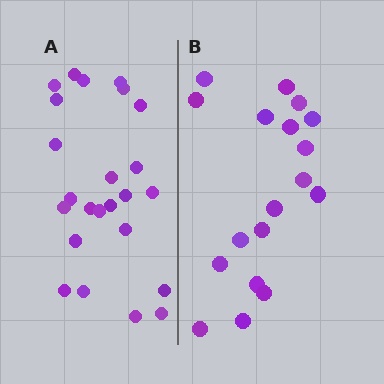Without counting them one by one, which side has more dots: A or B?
Region A (the left region) has more dots.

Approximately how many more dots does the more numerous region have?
Region A has about 6 more dots than region B.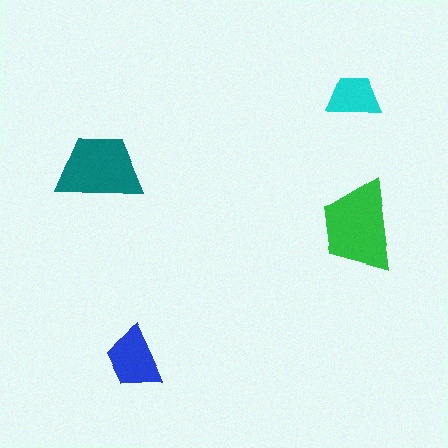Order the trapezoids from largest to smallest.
the green one, the teal one, the blue one, the cyan one.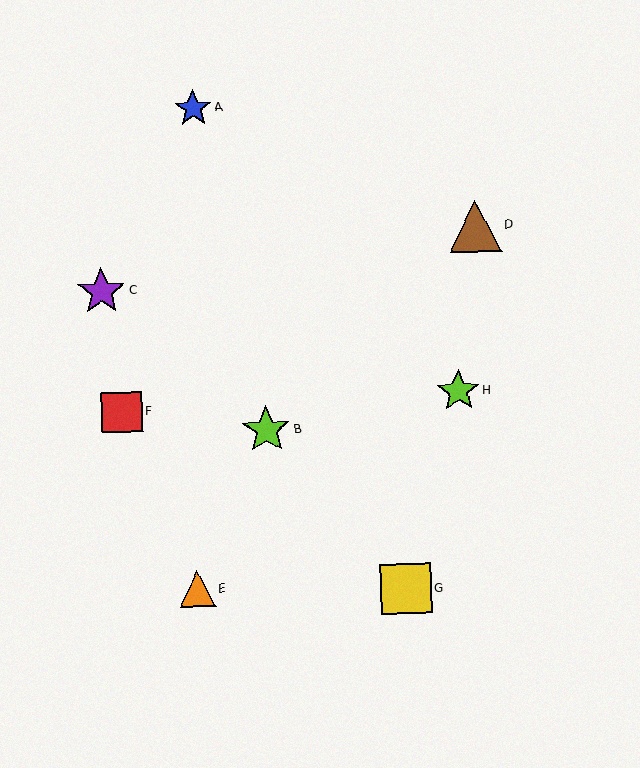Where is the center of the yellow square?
The center of the yellow square is at (406, 589).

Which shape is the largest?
The brown triangle (labeled D) is the largest.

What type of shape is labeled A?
Shape A is a blue star.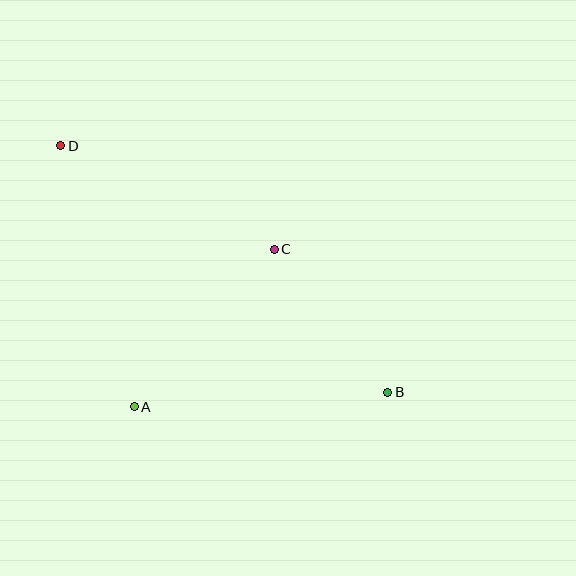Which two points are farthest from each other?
Points B and D are farthest from each other.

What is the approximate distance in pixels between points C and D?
The distance between C and D is approximately 237 pixels.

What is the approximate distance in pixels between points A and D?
The distance between A and D is approximately 272 pixels.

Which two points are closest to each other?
Points B and C are closest to each other.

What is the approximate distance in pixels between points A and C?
The distance between A and C is approximately 211 pixels.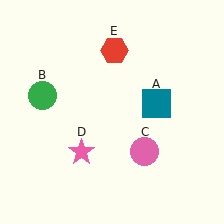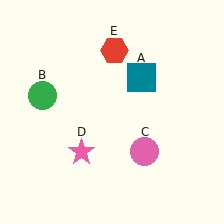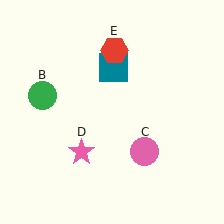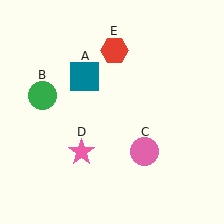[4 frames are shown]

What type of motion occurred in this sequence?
The teal square (object A) rotated counterclockwise around the center of the scene.